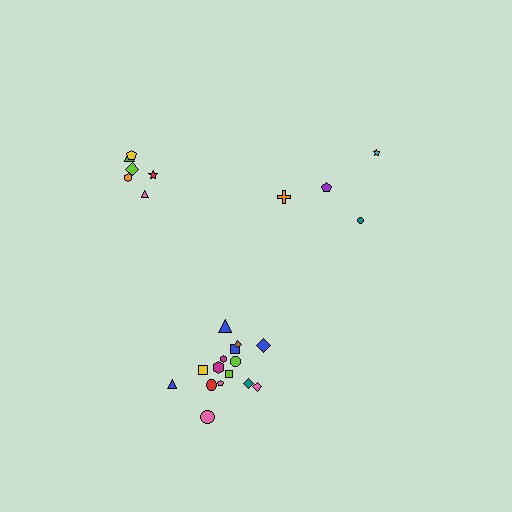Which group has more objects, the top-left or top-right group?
The top-left group.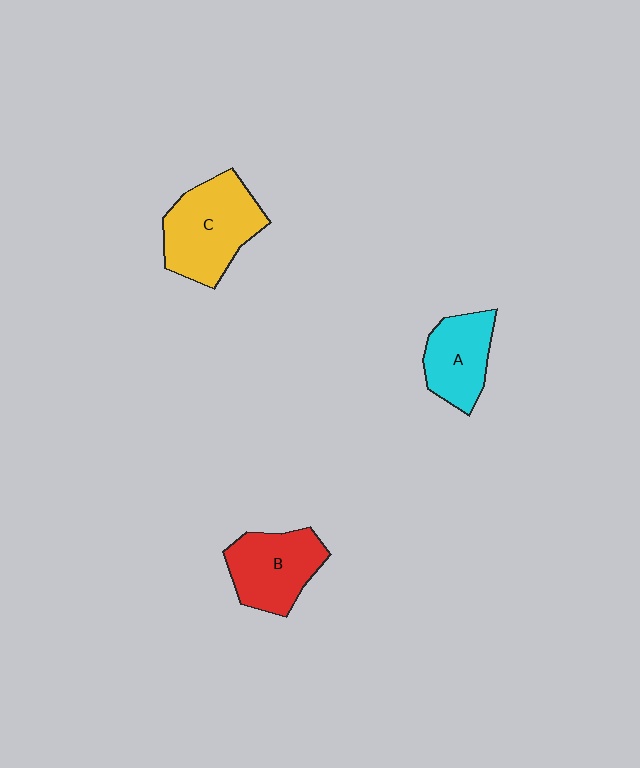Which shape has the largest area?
Shape C (yellow).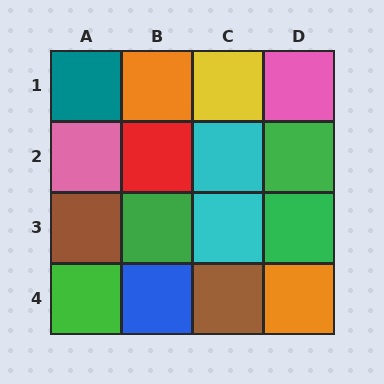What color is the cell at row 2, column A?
Pink.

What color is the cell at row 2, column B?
Red.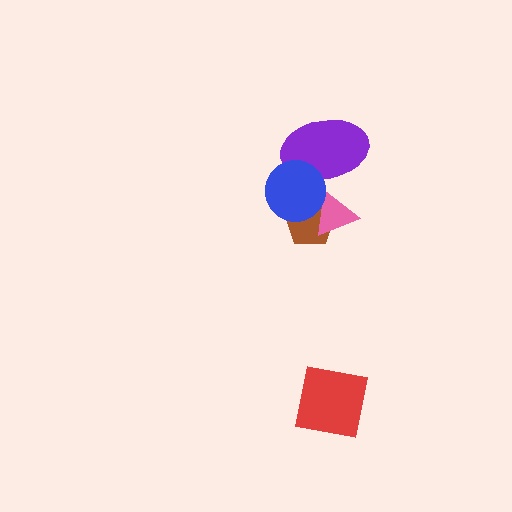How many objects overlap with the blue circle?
3 objects overlap with the blue circle.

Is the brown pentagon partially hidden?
Yes, it is partially covered by another shape.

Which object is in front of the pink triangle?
The blue circle is in front of the pink triangle.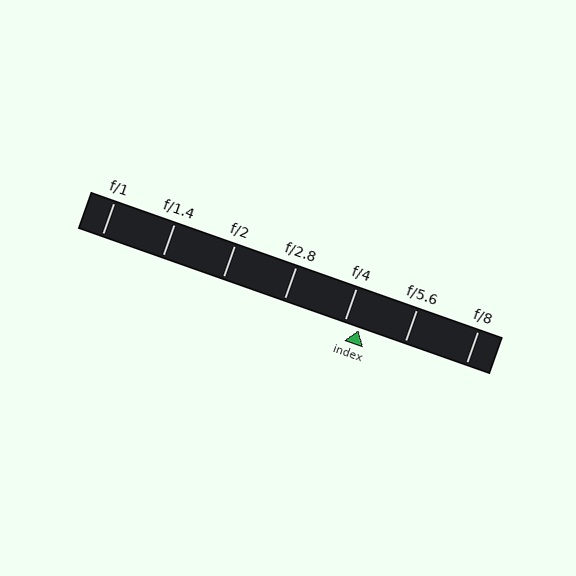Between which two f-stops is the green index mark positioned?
The index mark is between f/4 and f/5.6.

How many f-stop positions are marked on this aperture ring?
There are 7 f-stop positions marked.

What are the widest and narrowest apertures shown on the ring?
The widest aperture shown is f/1 and the narrowest is f/8.